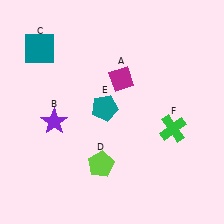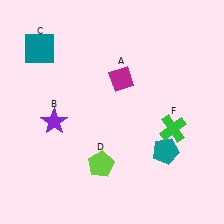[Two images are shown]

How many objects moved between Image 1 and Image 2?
1 object moved between the two images.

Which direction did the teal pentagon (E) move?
The teal pentagon (E) moved right.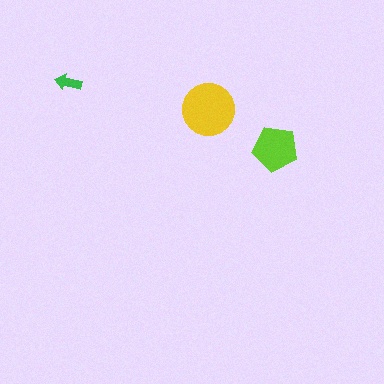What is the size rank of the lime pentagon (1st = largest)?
2nd.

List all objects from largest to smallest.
The yellow circle, the lime pentagon, the green arrow.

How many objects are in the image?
There are 3 objects in the image.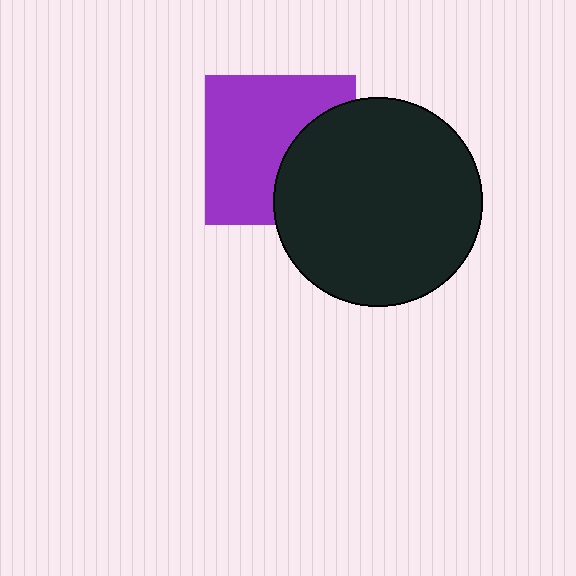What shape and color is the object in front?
The object in front is a black circle.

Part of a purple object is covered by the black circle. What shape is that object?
It is a square.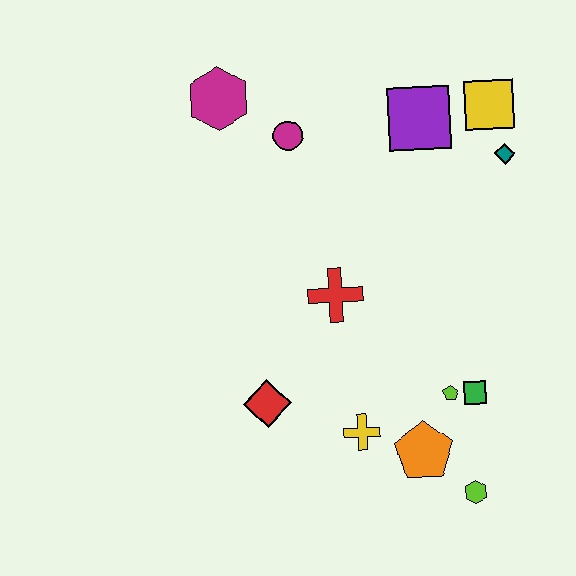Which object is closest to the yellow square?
The teal diamond is closest to the yellow square.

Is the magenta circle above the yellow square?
No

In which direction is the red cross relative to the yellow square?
The red cross is below the yellow square.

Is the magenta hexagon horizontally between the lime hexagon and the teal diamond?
No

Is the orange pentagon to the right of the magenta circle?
Yes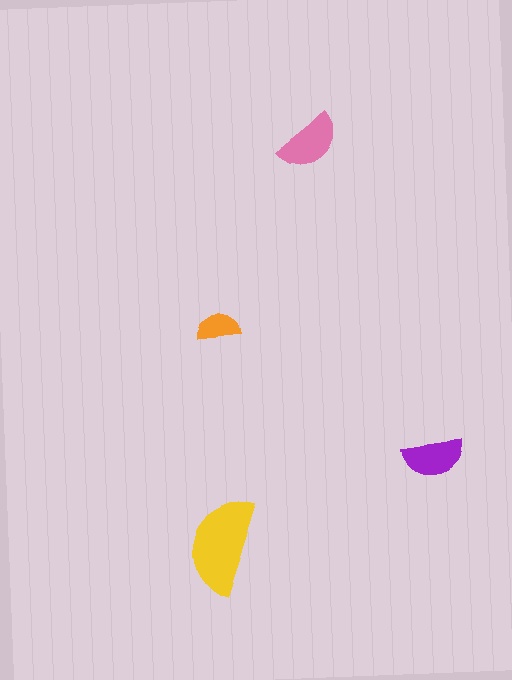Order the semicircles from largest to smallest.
the yellow one, the pink one, the purple one, the orange one.